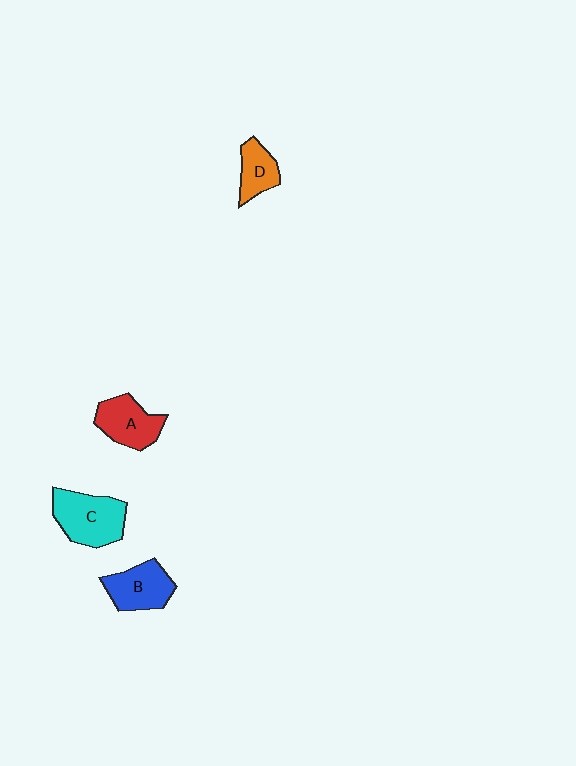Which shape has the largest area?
Shape C (cyan).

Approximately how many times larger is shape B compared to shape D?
Approximately 1.4 times.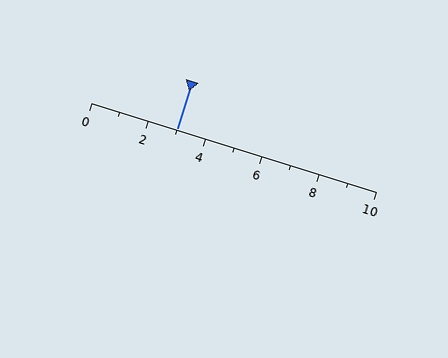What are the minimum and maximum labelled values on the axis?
The axis runs from 0 to 10.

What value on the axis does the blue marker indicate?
The marker indicates approximately 3.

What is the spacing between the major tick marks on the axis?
The major ticks are spaced 2 apart.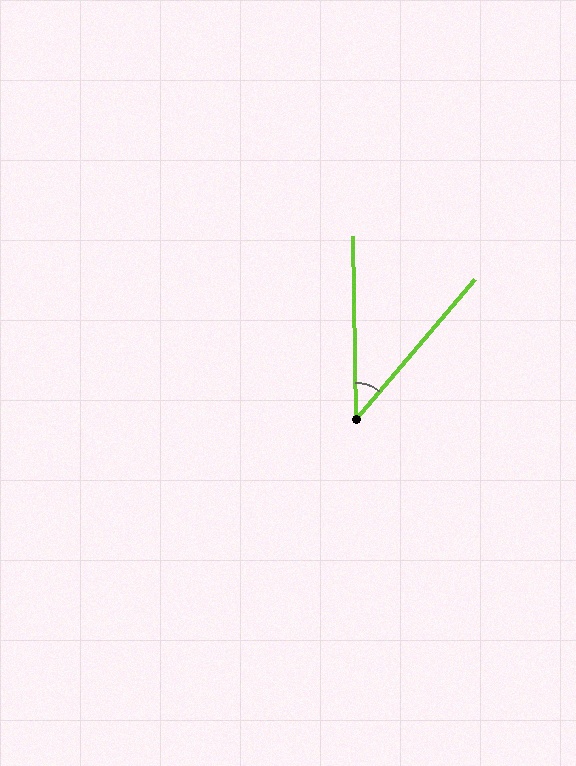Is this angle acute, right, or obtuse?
It is acute.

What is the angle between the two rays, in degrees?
Approximately 41 degrees.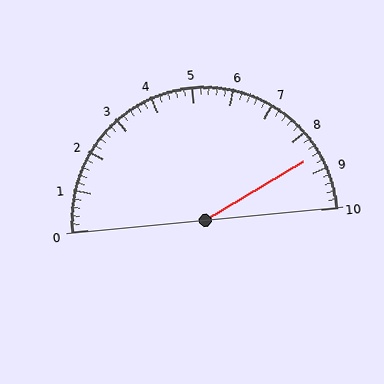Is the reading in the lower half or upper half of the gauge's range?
The reading is in the upper half of the range (0 to 10).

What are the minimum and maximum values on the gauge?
The gauge ranges from 0 to 10.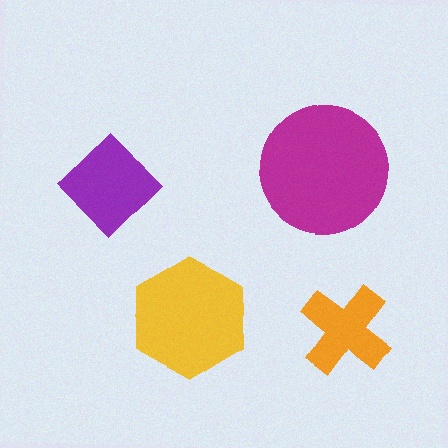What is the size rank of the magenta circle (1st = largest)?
1st.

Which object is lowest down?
The orange cross is bottommost.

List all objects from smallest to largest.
The orange cross, the purple diamond, the yellow hexagon, the magenta circle.